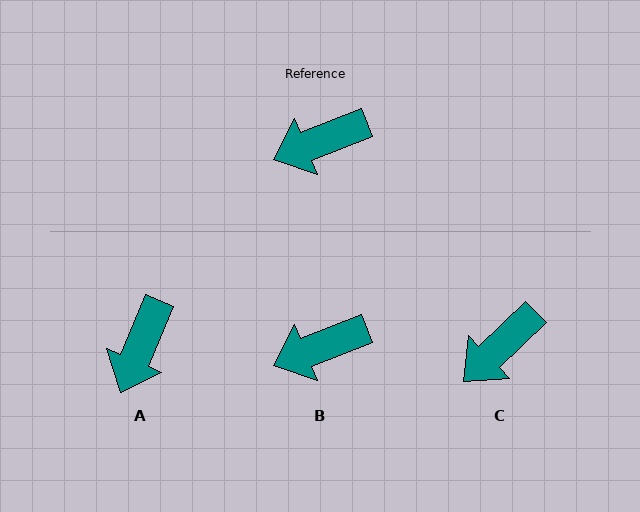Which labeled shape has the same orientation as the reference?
B.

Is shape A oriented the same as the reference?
No, it is off by about 46 degrees.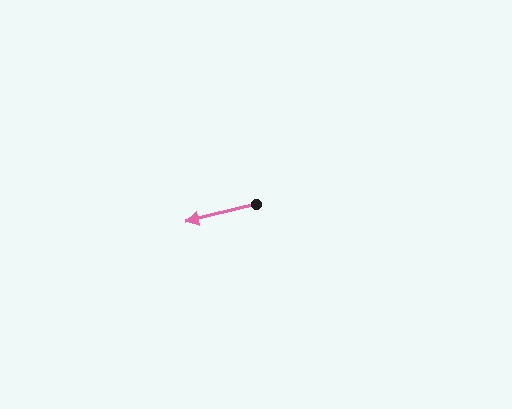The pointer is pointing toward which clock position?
Roughly 9 o'clock.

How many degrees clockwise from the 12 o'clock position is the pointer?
Approximately 256 degrees.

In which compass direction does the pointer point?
West.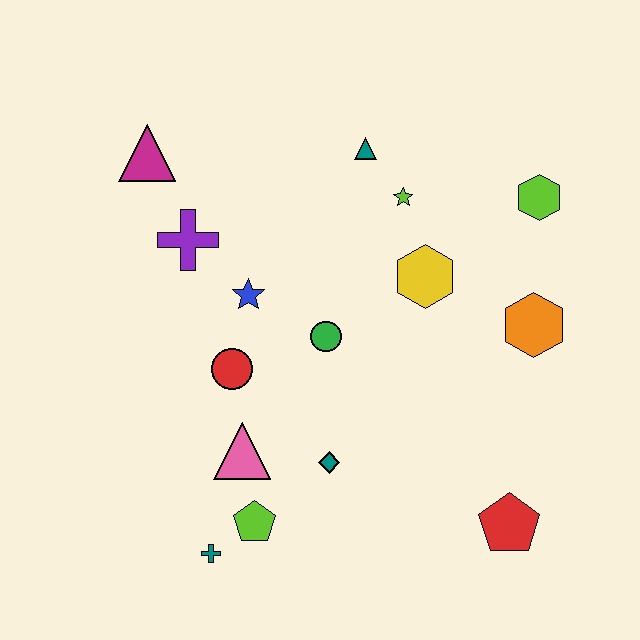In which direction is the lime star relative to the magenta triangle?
The lime star is to the right of the magenta triangle.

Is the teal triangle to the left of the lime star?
Yes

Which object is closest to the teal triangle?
The lime star is closest to the teal triangle.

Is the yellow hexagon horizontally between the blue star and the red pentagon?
Yes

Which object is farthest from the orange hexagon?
The magenta triangle is farthest from the orange hexagon.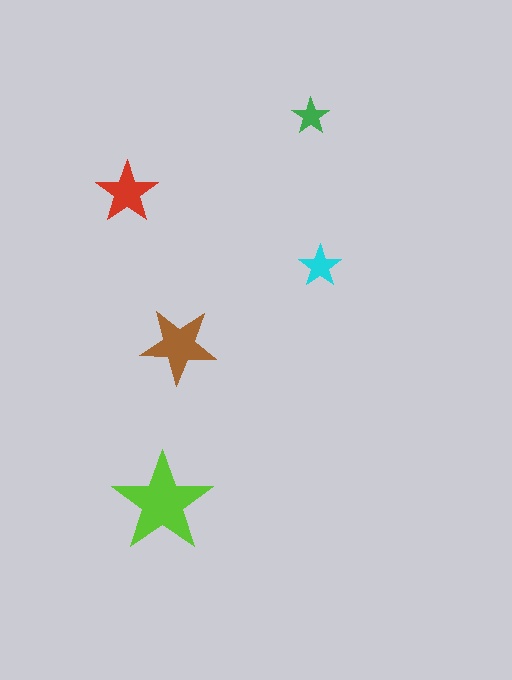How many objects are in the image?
There are 5 objects in the image.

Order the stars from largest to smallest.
the lime one, the brown one, the red one, the cyan one, the green one.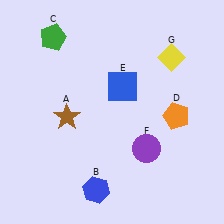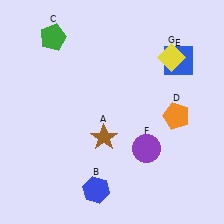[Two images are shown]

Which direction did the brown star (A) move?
The brown star (A) moved right.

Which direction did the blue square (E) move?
The blue square (E) moved right.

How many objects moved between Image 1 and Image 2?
2 objects moved between the two images.